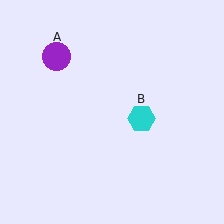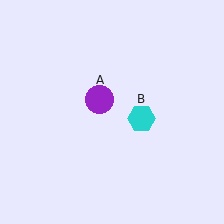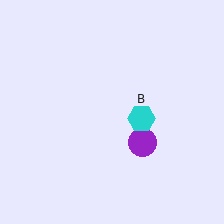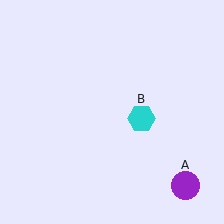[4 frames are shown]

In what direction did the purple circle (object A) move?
The purple circle (object A) moved down and to the right.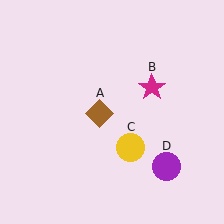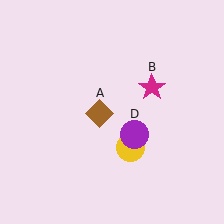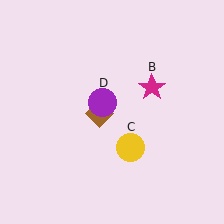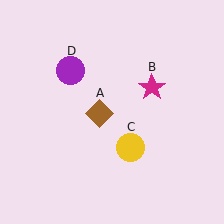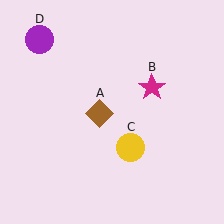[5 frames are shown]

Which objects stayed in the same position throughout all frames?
Brown diamond (object A) and magenta star (object B) and yellow circle (object C) remained stationary.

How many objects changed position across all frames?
1 object changed position: purple circle (object D).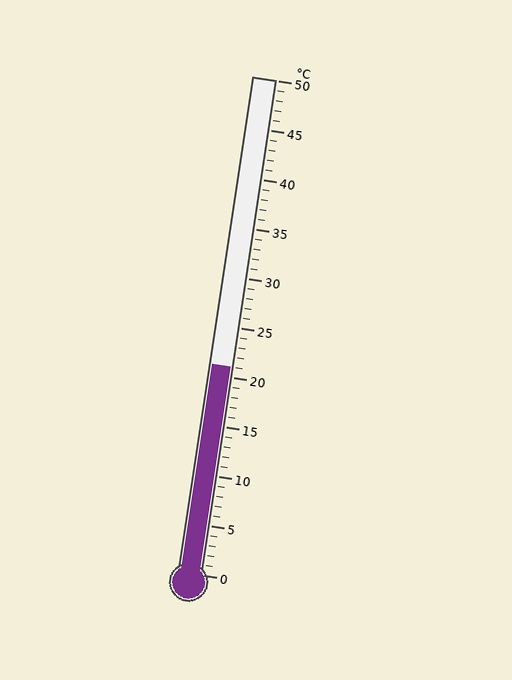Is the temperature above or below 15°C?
The temperature is above 15°C.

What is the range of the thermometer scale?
The thermometer scale ranges from 0°C to 50°C.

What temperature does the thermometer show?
The thermometer shows approximately 21°C.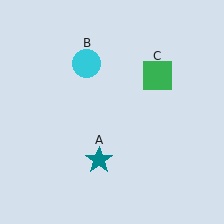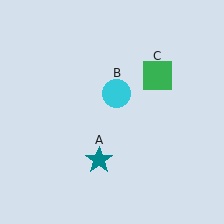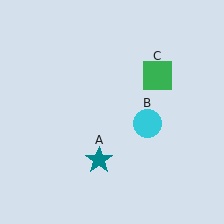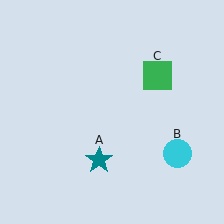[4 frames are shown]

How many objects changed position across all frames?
1 object changed position: cyan circle (object B).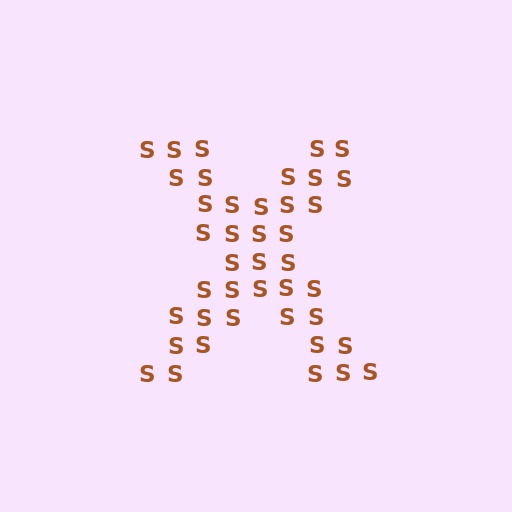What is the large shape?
The large shape is the letter X.